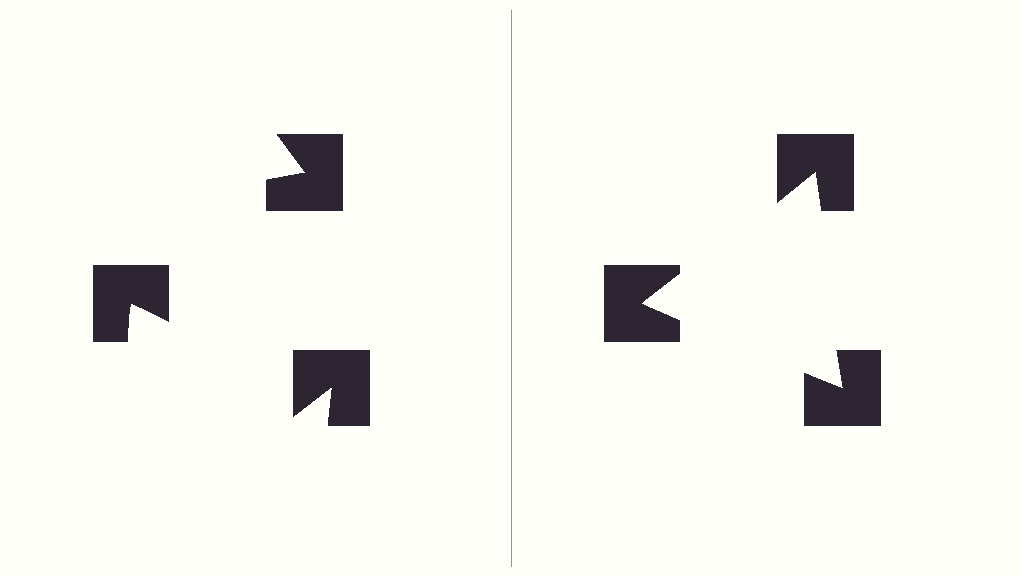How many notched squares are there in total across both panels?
6 — 3 on each side.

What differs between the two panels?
The notched squares are positioned identically on both sides; only the wedge orientations differ. On the right they align to a triangle; on the left they are misaligned.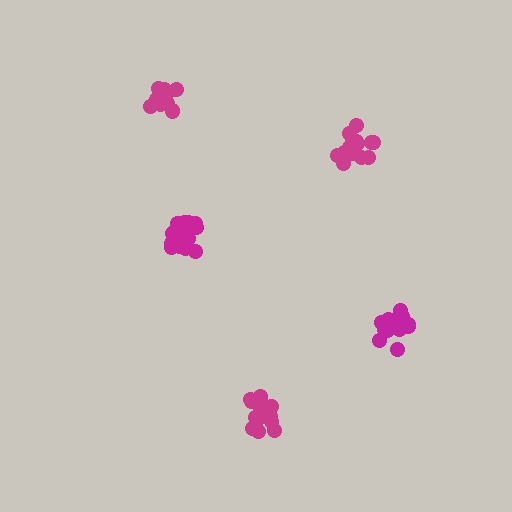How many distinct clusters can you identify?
There are 5 distinct clusters.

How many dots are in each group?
Group 1: 13 dots, Group 2: 16 dots, Group 3: 15 dots, Group 4: 18 dots, Group 5: 12 dots (74 total).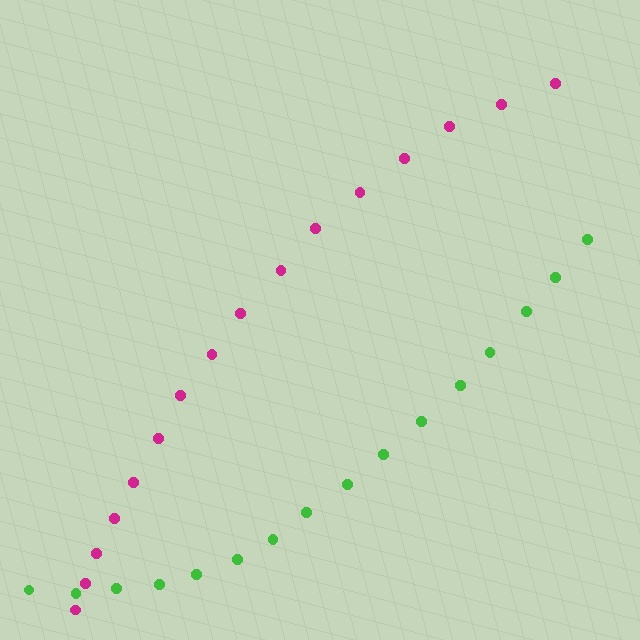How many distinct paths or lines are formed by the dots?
There are 2 distinct paths.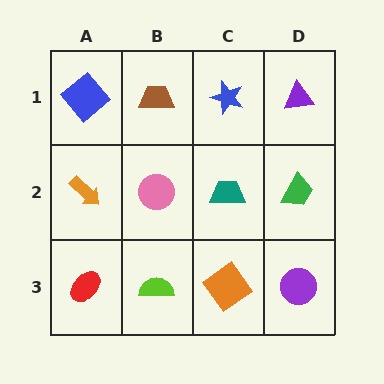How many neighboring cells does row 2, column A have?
3.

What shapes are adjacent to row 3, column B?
A pink circle (row 2, column B), a red ellipse (row 3, column A), an orange diamond (row 3, column C).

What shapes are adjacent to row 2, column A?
A blue diamond (row 1, column A), a red ellipse (row 3, column A), a pink circle (row 2, column B).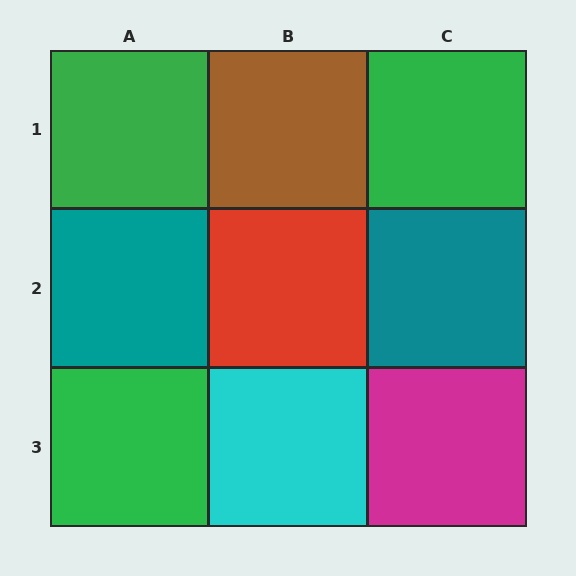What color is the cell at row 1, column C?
Green.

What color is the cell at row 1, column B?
Brown.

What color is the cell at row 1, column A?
Green.